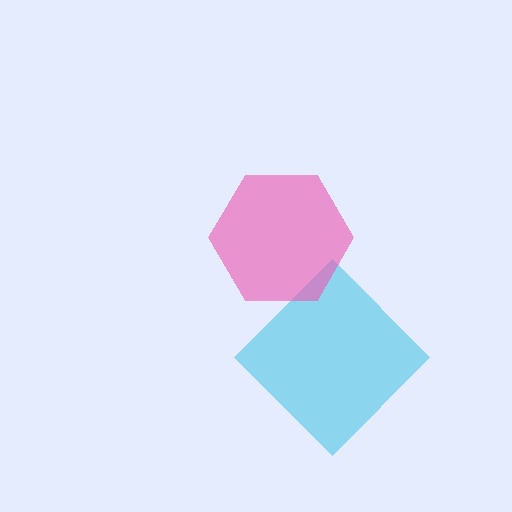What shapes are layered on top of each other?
The layered shapes are: a cyan diamond, a pink hexagon.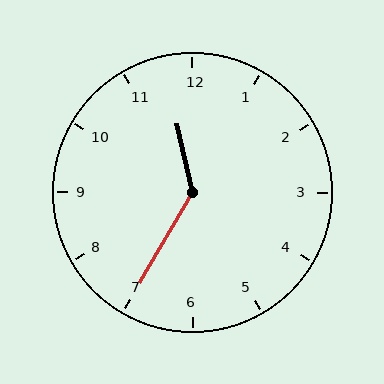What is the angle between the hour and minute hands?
Approximately 138 degrees.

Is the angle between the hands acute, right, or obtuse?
It is obtuse.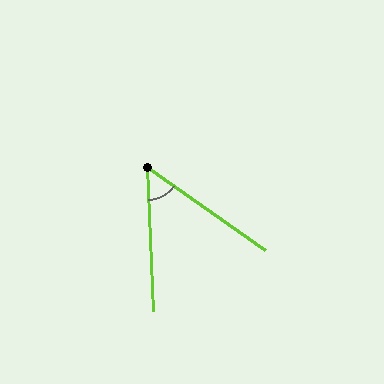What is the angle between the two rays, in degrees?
Approximately 52 degrees.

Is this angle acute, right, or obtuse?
It is acute.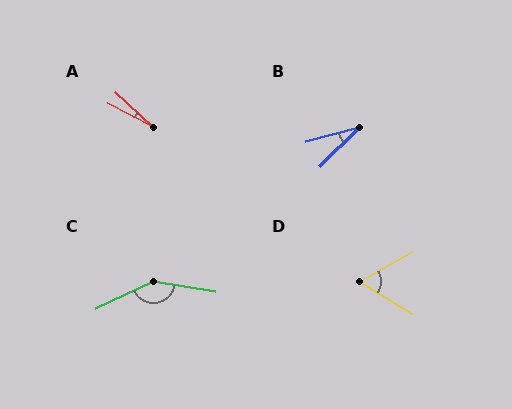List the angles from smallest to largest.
A (15°), B (30°), D (60°), C (146°).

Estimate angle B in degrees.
Approximately 30 degrees.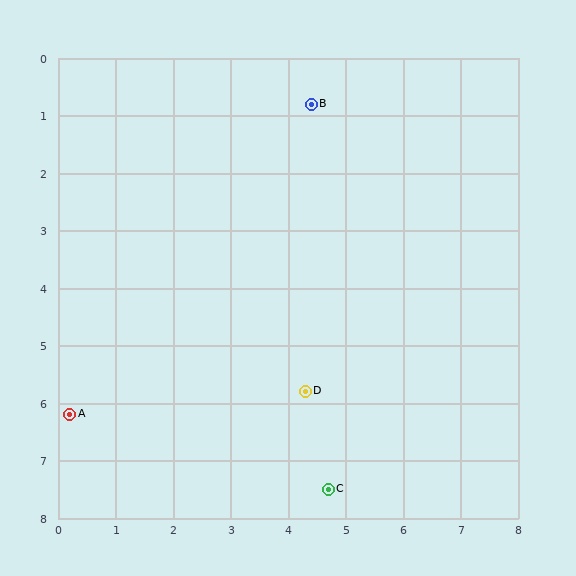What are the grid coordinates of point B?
Point B is at approximately (4.4, 0.8).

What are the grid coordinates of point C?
Point C is at approximately (4.7, 7.5).